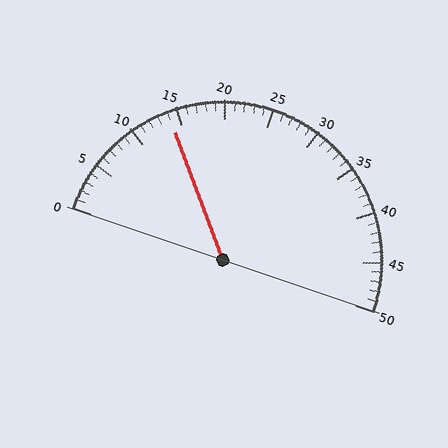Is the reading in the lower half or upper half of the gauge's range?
The reading is in the lower half of the range (0 to 50).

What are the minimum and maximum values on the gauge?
The gauge ranges from 0 to 50.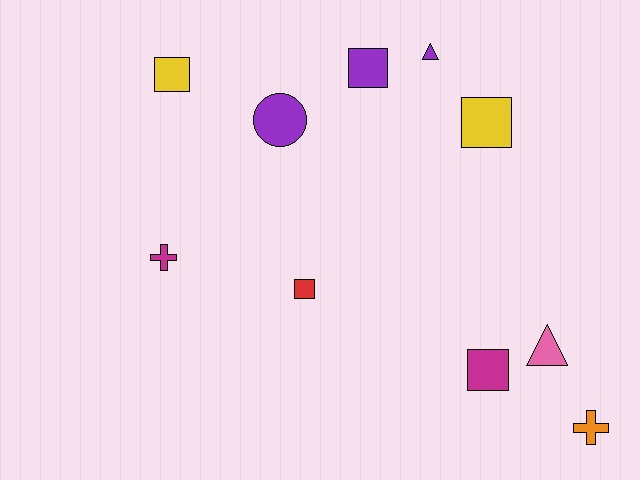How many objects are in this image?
There are 10 objects.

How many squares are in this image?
There are 5 squares.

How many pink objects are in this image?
There is 1 pink object.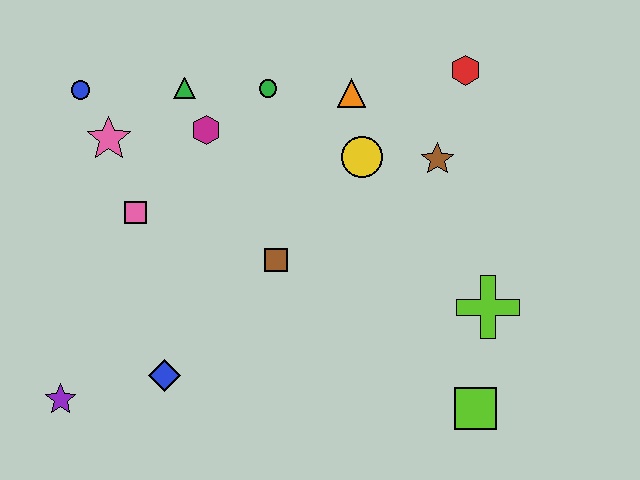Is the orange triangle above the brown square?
Yes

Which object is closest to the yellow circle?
The orange triangle is closest to the yellow circle.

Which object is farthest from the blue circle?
The lime square is farthest from the blue circle.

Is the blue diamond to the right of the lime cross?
No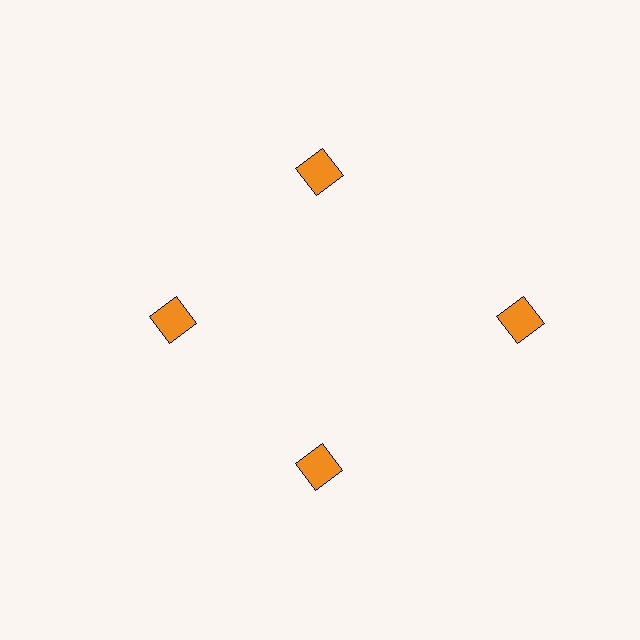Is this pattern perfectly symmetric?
No. The 4 orange diamonds are arranged in a ring, but one element near the 3 o'clock position is pushed outward from the center, breaking the 4-fold rotational symmetry.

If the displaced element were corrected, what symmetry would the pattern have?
It would have 4-fold rotational symmetry — the pattern would map onto itself every 90 degrees.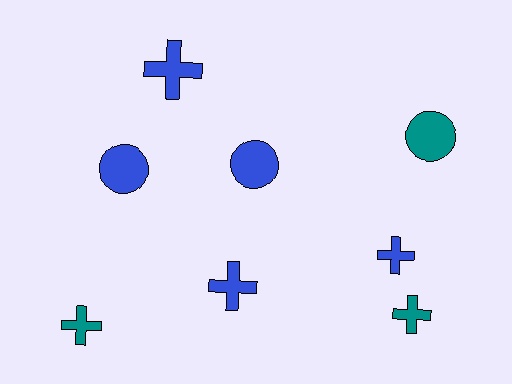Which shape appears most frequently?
Cross, with 5 objects.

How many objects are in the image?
There are 8 objects.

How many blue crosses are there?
There are 3 blue crosses.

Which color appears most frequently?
Blue, with 5 objects.